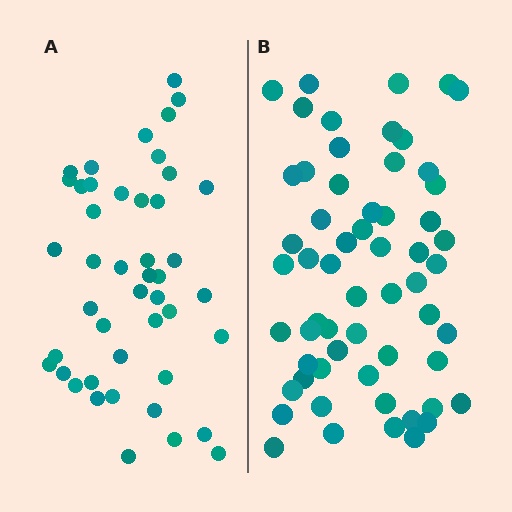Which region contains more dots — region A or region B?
Region B (the right region) has more dots.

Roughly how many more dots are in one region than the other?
Region B has approximately 15 more dots than region A.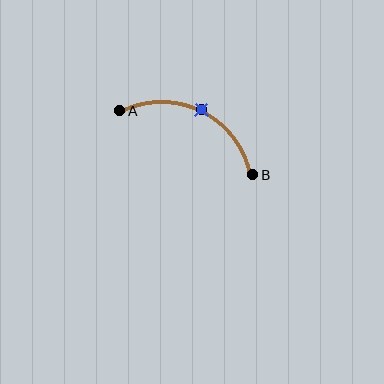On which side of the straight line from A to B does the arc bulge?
The arc bulges above the straight line connecting A and B.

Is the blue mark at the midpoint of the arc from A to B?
Yes. The blue mark lies on the arc at equal arc-length from both A and B — it is the arc midpoint.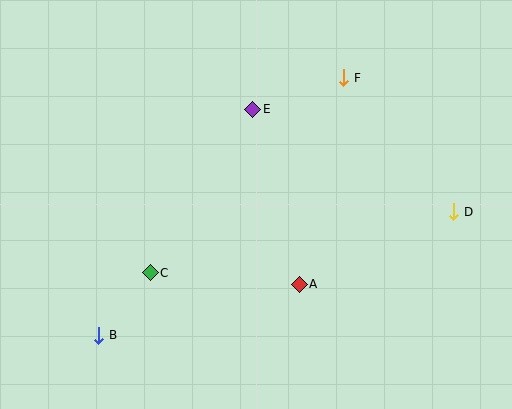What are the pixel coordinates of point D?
Point D is at (454, 212).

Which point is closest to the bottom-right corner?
Point D is closest to the bottom-right corner.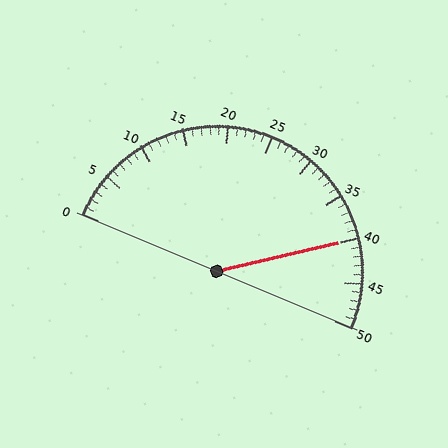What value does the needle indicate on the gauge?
The needle indicates approximately 40.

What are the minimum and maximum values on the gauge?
The gauge ranges from 0 to 50.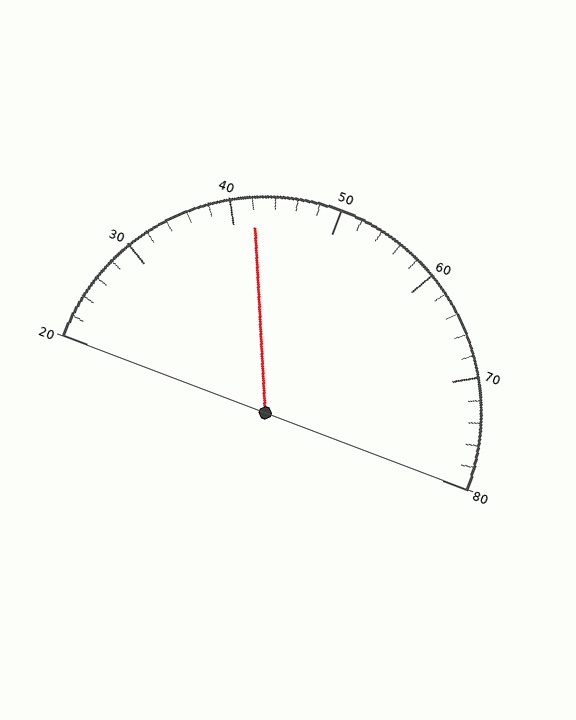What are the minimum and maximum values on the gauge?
The gauge ranges from 20 to 80.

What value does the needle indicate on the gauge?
The needle indicates approximately 42.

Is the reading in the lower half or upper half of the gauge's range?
The reading is in the lower half of the range (20 to 80).